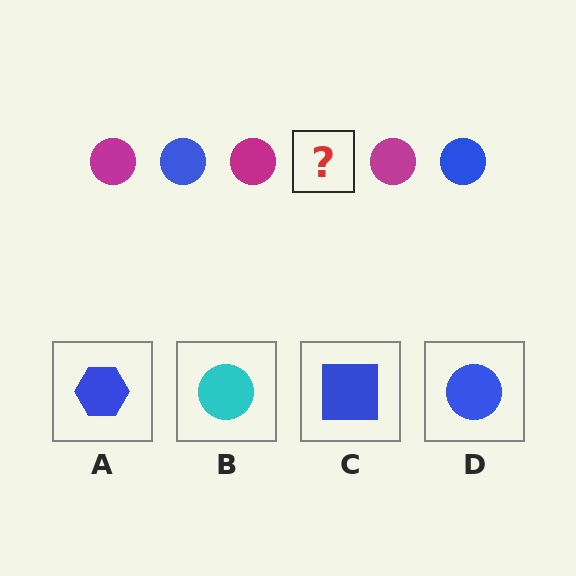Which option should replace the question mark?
Option D.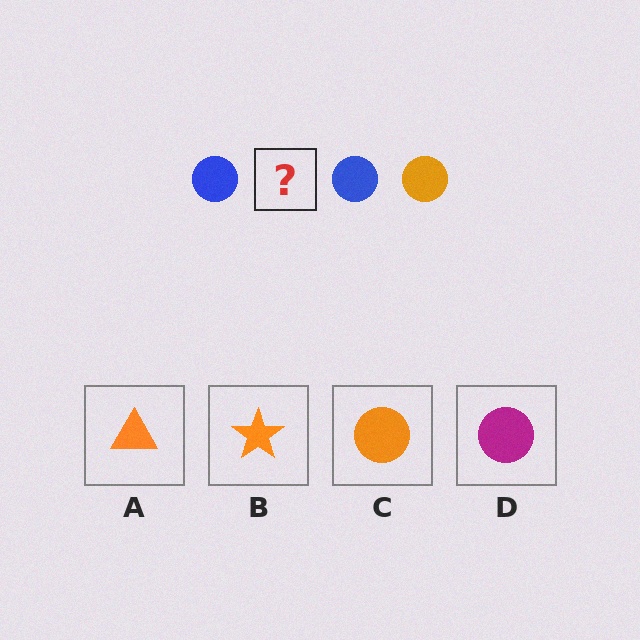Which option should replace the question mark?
Option C.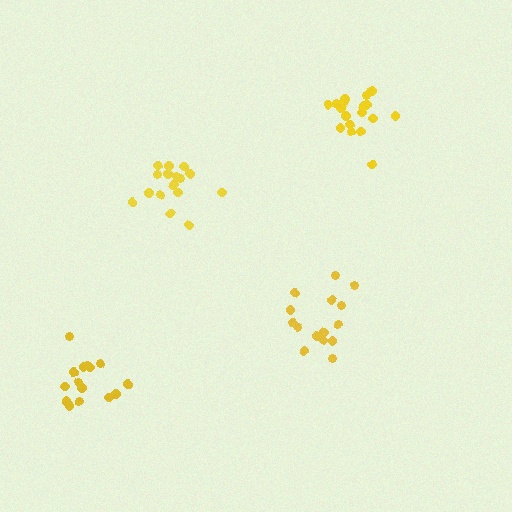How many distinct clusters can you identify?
There are 4 distinct clusters.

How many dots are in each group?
Group 1: 16 dots, Group 2: 15 dots, Group 3: 19 dots, Group 4: 15 dots (65 total).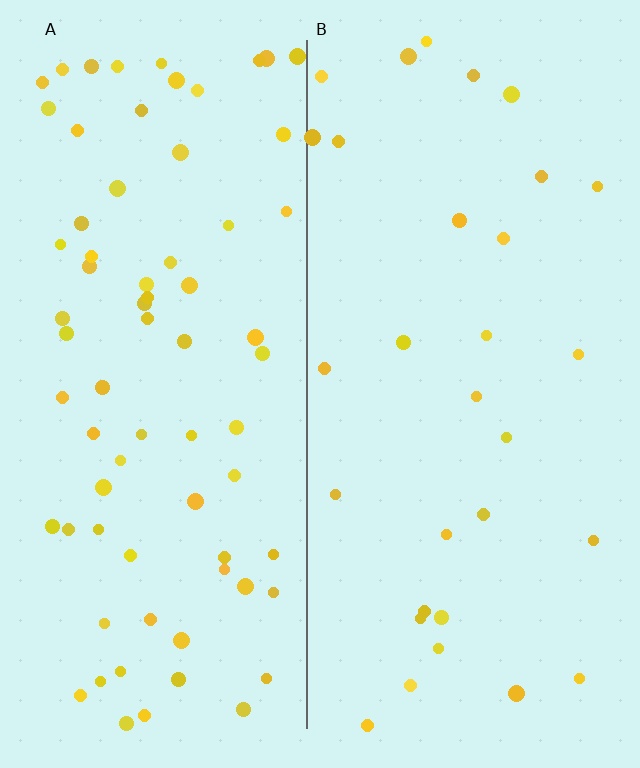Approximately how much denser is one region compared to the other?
Approximately 2.4× — region A over region B.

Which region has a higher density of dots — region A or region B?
A (the left).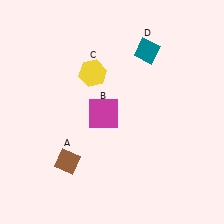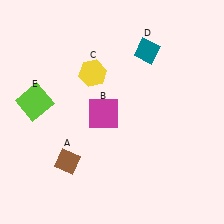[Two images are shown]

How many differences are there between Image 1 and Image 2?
There is 1 difference between the two images.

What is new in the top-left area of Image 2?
A lime square (E) was added in the top-left area of Image 2.